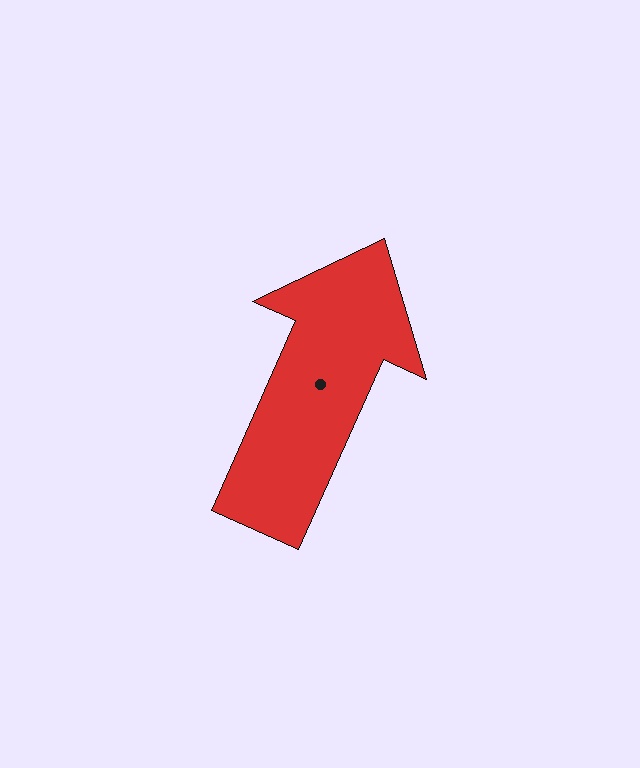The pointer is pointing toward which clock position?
Roughly 1 o'clock.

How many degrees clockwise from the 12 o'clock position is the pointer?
Approximately 24 degrees.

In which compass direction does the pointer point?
Northeast.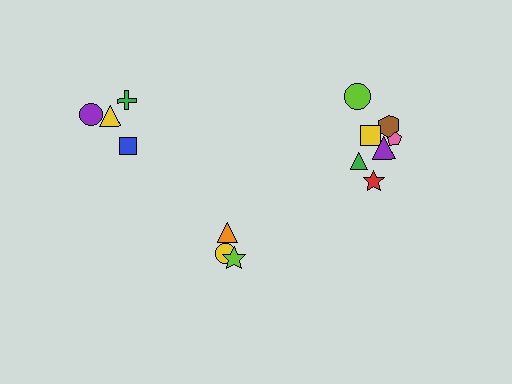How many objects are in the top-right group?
There are 7 objects.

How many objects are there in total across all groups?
There are 14 objects.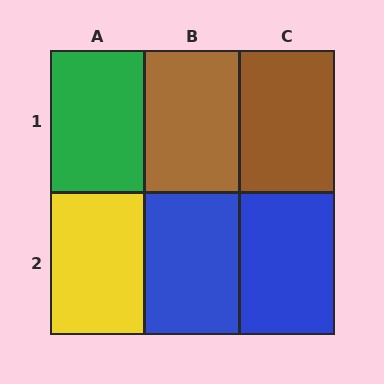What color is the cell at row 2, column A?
Yellow.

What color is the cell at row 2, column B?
Blue.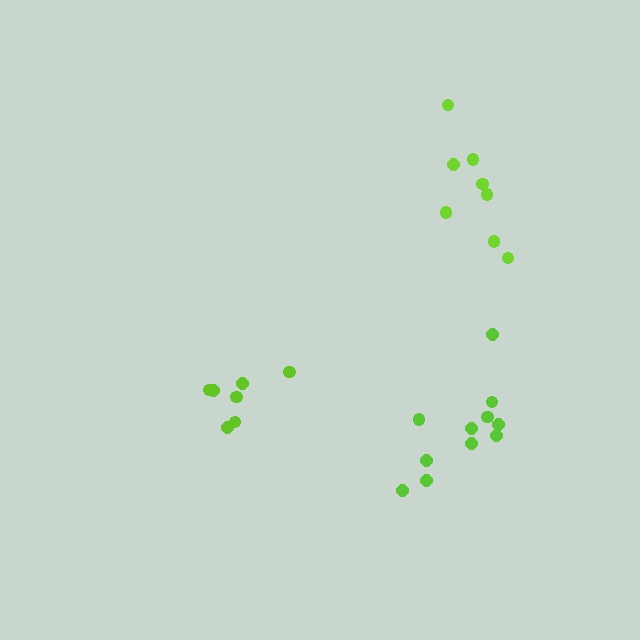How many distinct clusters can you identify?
There are 3 distinct clusters.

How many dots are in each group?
Group 1: 8 dots, Group 2: 7 dots, Group 3: 11 dots (26 total).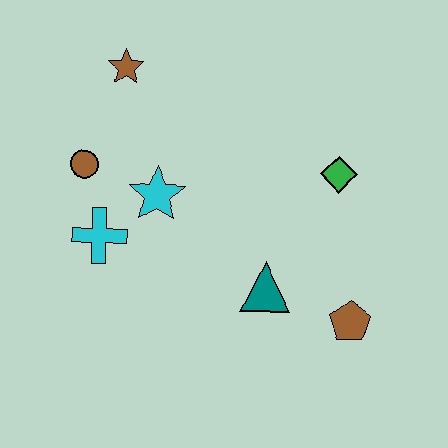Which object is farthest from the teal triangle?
The brown star is farthest from the teal triangle.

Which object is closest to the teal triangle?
The brown pentagon is closest to the teal triangle.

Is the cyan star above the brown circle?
No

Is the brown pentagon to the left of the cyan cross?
No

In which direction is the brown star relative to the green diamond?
The brown star is to the left of the green diamond.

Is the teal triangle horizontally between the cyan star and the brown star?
No